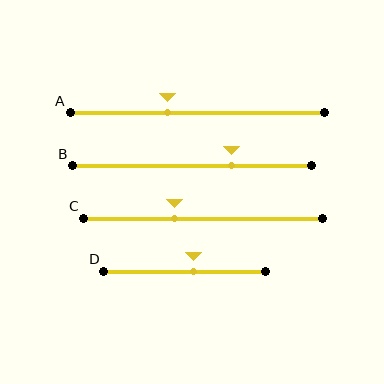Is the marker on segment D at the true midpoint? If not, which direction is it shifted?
No, the marker on segment D is shifted to the right by about 6% of the segment length.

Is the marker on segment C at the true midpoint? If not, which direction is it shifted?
No, the marker on segment C is shifted to the left by about 12% of the segment length.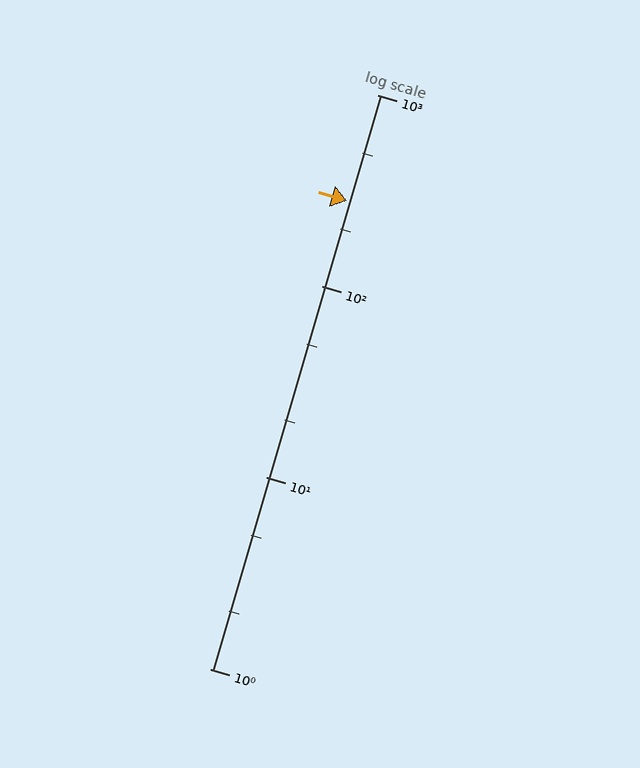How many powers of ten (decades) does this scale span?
The scale spans 3 decades, from 1 to 1000.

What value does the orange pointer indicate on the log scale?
The pointer indicates approximately 280.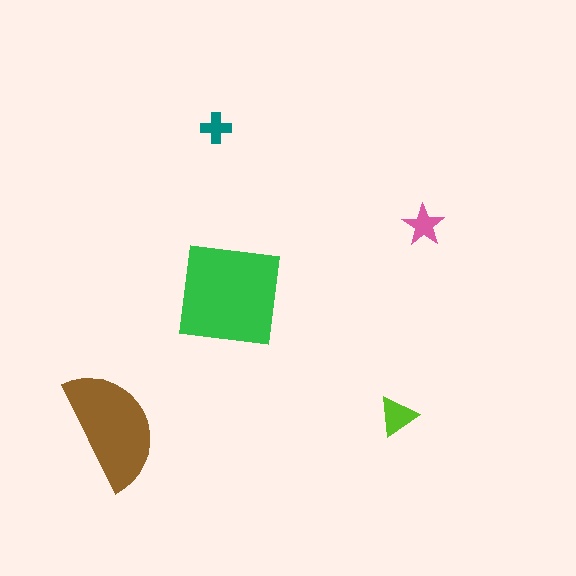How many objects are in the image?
There are 5 objects in the image.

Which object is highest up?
The teal cross is topmost.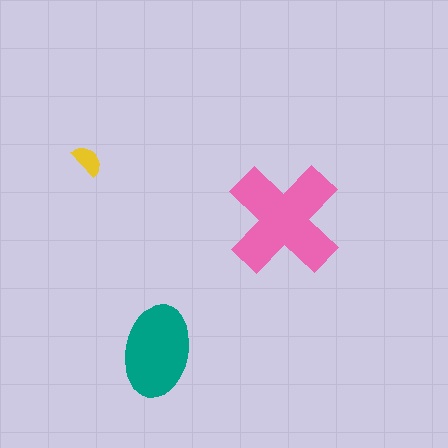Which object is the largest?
The pink cross.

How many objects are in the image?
There are 3 objects in the image.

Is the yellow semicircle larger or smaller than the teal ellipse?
Smaller.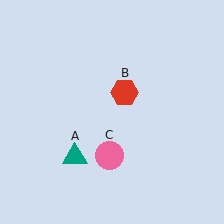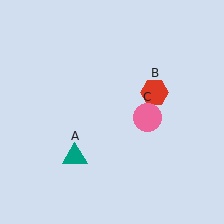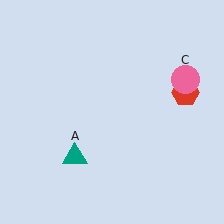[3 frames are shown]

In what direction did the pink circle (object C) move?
The pink circle (object C) moved up and to the right.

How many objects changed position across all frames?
2 objects changed position: red hexagon (object B), pink circle (object C).